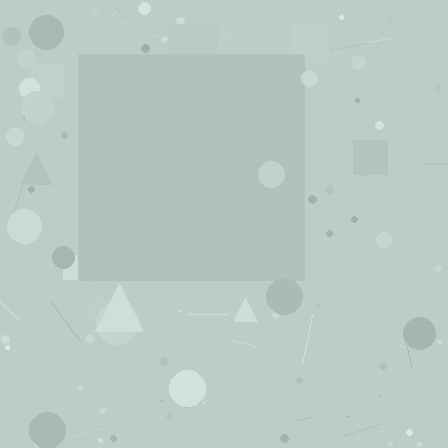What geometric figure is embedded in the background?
A square is embedded in the background.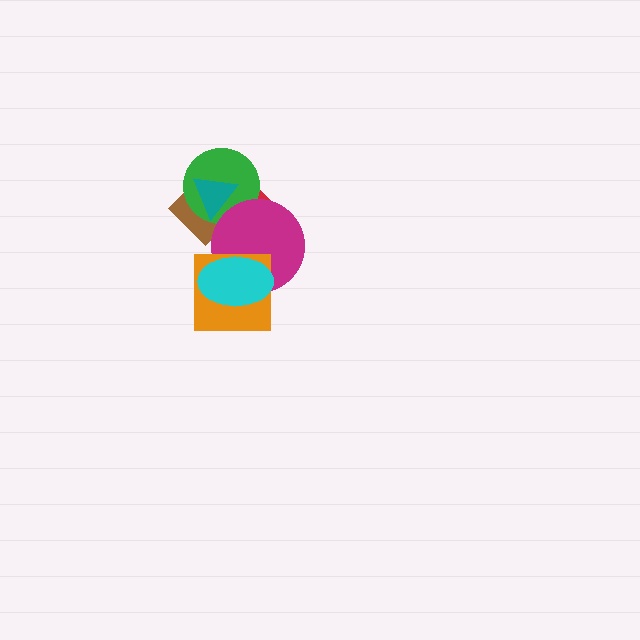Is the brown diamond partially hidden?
Yes, it is partially covered by another shape.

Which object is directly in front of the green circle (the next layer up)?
The magenta circle is directly in front of the green circle.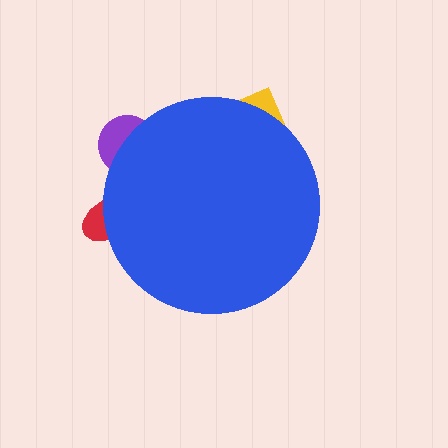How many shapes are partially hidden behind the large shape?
3 shapes are partially hidden.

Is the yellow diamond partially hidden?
Yes, the yellow diamond is partially hidden behind the blue circle.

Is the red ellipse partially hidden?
Yes, the red ellipse is partially hidden behind the blue circle.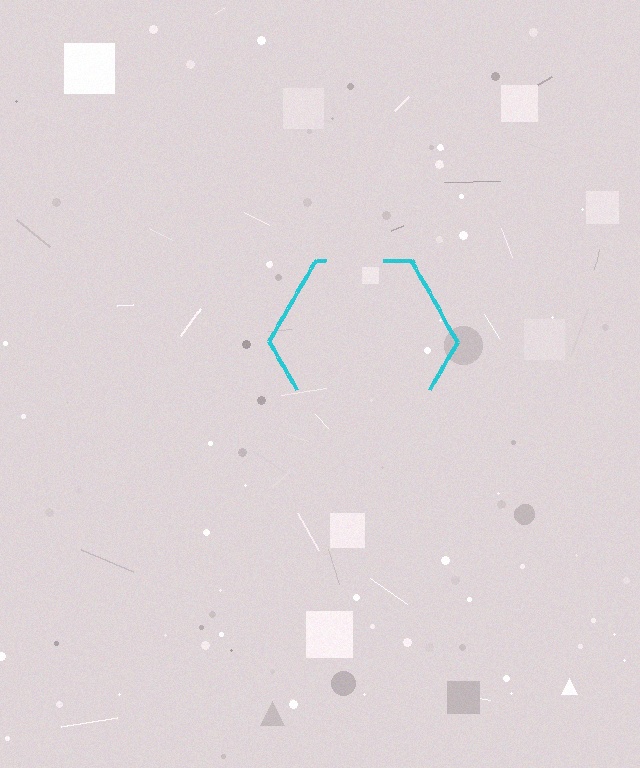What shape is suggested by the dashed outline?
The dashed outline suggests a hexagon.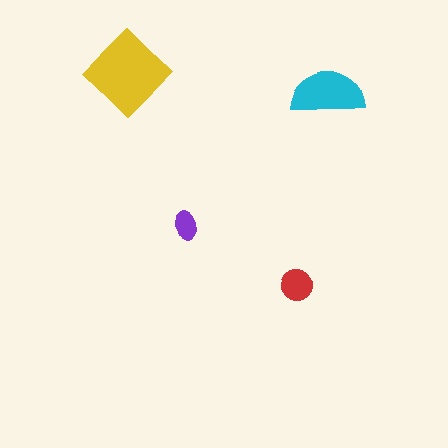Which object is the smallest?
The purple ellipse.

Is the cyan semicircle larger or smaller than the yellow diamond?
Smaller.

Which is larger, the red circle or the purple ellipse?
The red circle.